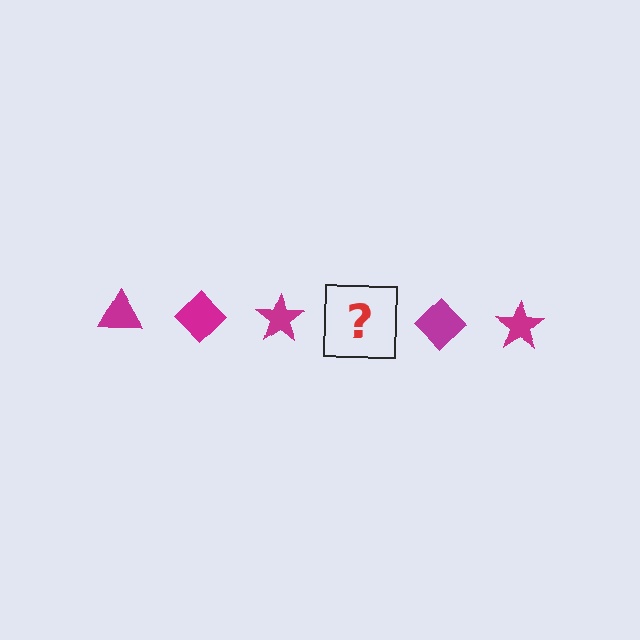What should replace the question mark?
The question mark should be replaced with a magenta triangle.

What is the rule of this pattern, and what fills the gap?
The rule is that the pattern cycles through triangle, diamond, star shapes in magenta. The gap should be filled with a magenta triangle.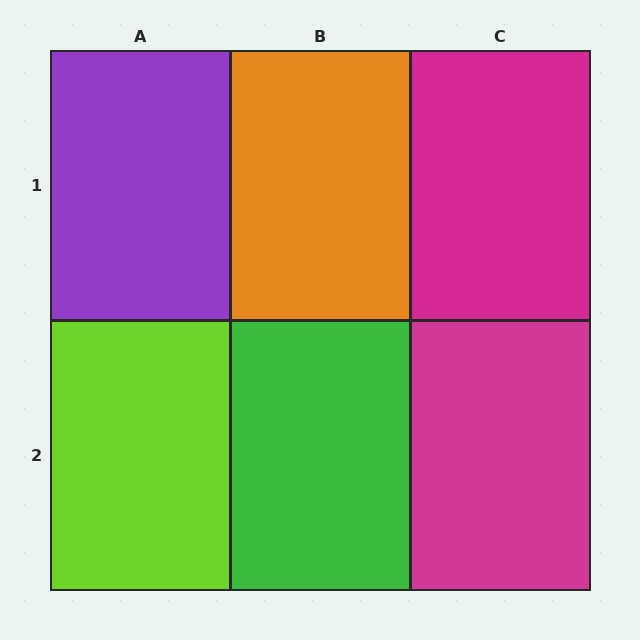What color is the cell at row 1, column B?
Orange.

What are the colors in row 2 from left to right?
Lime, green, magenta.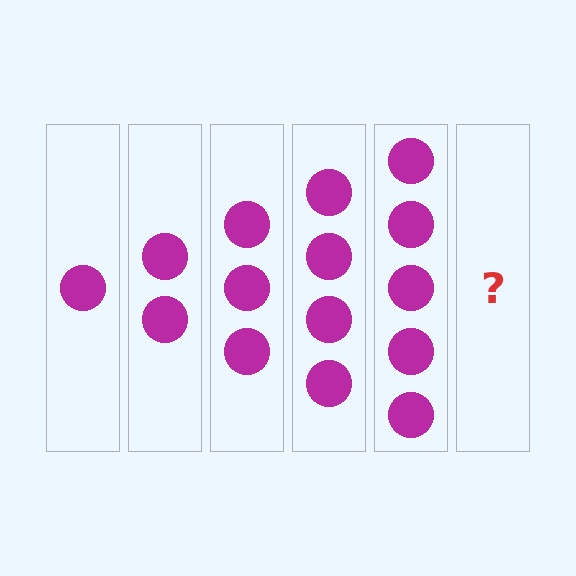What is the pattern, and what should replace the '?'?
The pattern is that each step adds one more circle. The '?' should be 6 circles.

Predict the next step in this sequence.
The next step is 6 circles.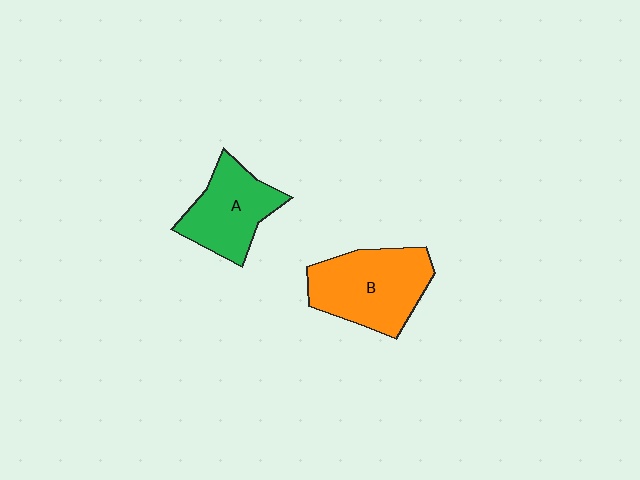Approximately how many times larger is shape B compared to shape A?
Approximately 1.3 times.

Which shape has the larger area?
Shape B (orange).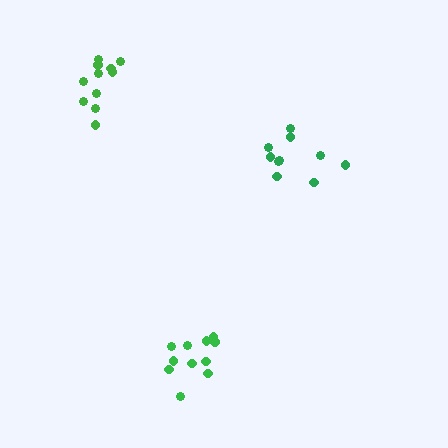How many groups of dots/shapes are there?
There are 3 groups.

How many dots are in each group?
Group 1: 10 dots, Group 2: 11 dots, Group 3: 11 dots (32 total).